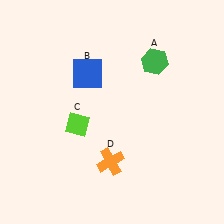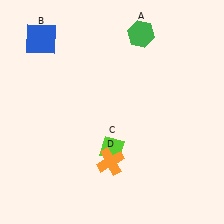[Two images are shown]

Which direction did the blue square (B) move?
The blue square (B) moved left.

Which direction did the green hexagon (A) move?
The green hexagon (A) moved up.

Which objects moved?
The objects that moved are: the green hexagon (A), the blue square (B), the lime diamond (C).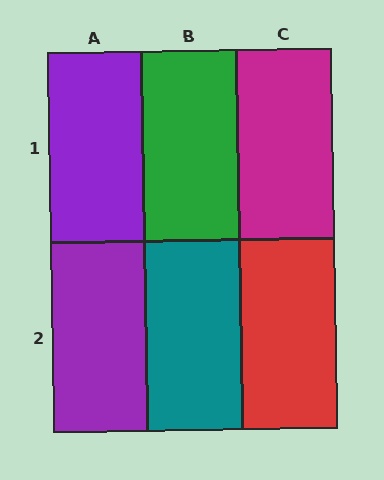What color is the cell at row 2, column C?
Red.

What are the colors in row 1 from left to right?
Purple, green, magenta.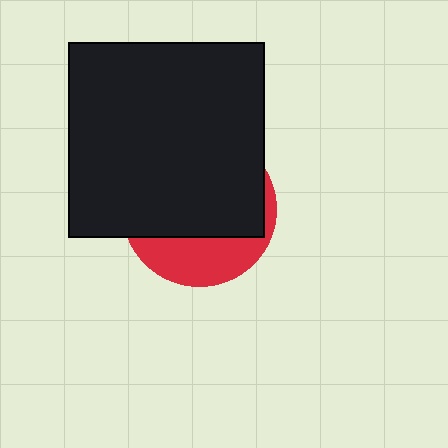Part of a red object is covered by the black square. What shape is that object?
It is a circle.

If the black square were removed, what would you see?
You would see the complete red circle.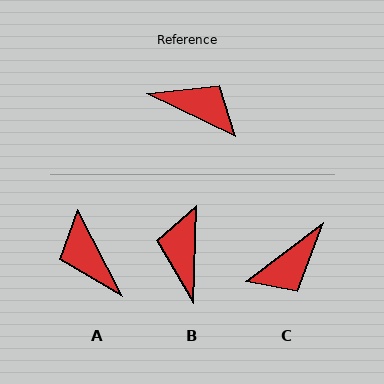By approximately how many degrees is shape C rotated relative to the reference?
Approximately 117 degrees clockwise.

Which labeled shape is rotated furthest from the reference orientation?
A, about 143 degrees away.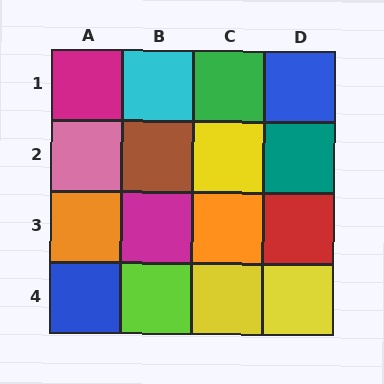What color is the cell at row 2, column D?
Teal.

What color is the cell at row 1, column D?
Blue.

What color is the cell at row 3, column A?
Orange.